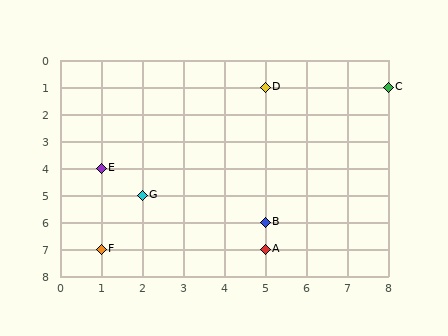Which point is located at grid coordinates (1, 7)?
Point F is at (1, 7).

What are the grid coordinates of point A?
Point A is at grid coordinates (5, 7).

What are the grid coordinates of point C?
Point C is at grid coordinates (8, 1).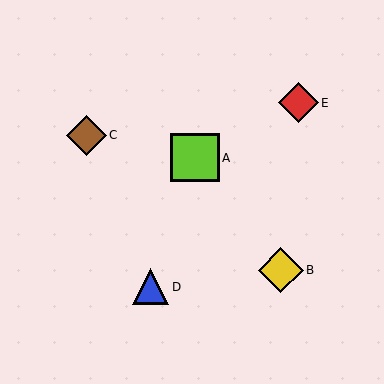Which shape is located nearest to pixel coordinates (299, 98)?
The red diamond (labeled E) at (298, 103) is nearest to that location.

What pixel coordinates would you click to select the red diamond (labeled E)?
Click at (298, 103) to select the red diamond E.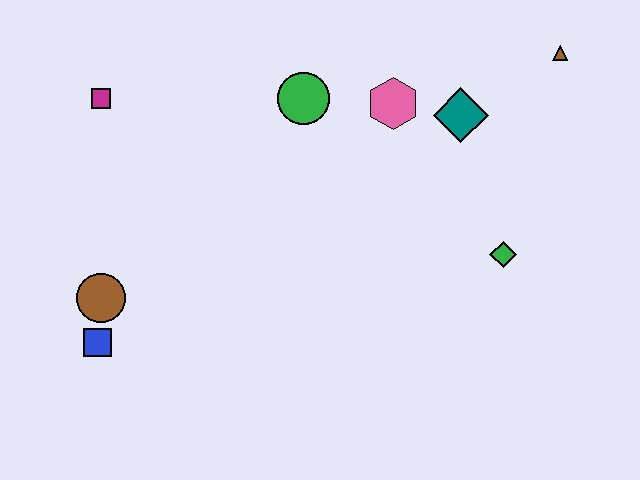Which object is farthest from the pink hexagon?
The blue square is farthest from the pink hexagon.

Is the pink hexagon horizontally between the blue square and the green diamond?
Yes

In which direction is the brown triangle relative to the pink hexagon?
The brown triangle is to the right of the pink hexagon.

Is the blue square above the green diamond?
No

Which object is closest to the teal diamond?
The pink hexagon is closest to the teal diamond.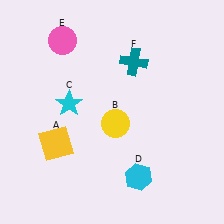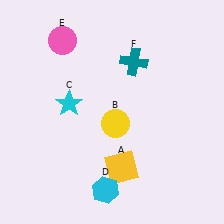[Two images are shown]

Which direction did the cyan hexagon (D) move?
The cyan hexagon (D) moved left.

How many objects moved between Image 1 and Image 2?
2 objects moved between the two images.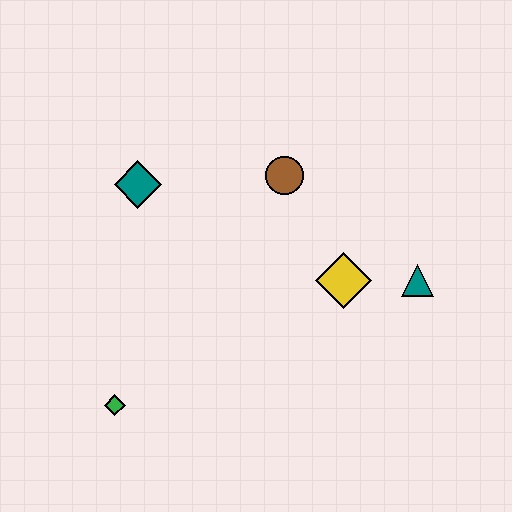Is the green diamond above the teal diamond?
No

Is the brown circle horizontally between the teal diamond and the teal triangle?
Yes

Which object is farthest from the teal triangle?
The green diamond is farthest from the teal triangle.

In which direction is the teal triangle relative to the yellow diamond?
The teal triangle is to the right of the yellow diamond.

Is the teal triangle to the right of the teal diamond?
Yes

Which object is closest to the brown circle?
The yellow diamond is closest to the brown circle.